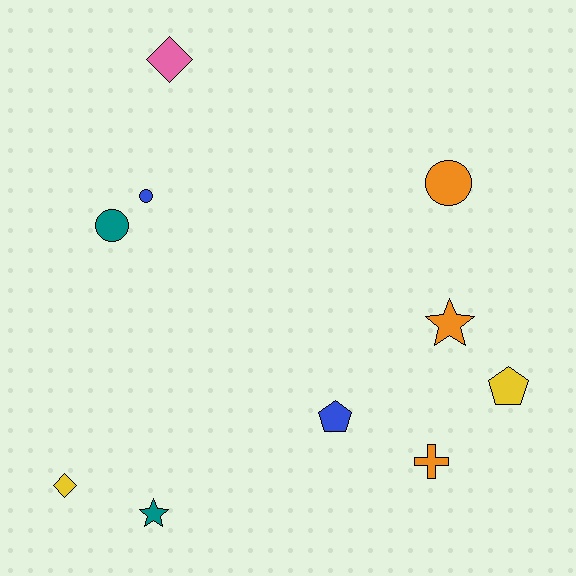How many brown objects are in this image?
There are no brown objects.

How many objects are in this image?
There are 10 objects.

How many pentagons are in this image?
There are 2 pentagons.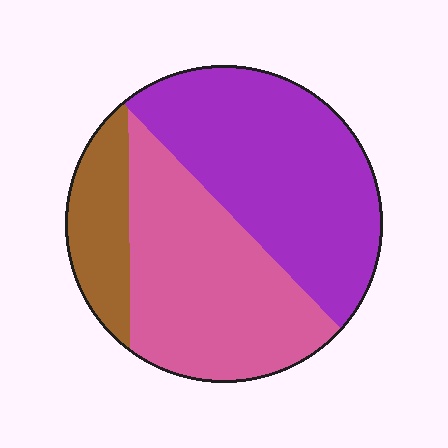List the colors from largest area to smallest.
From largest to smallest: purple, pink, brown.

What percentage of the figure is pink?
Pink covers about 40% of the figure.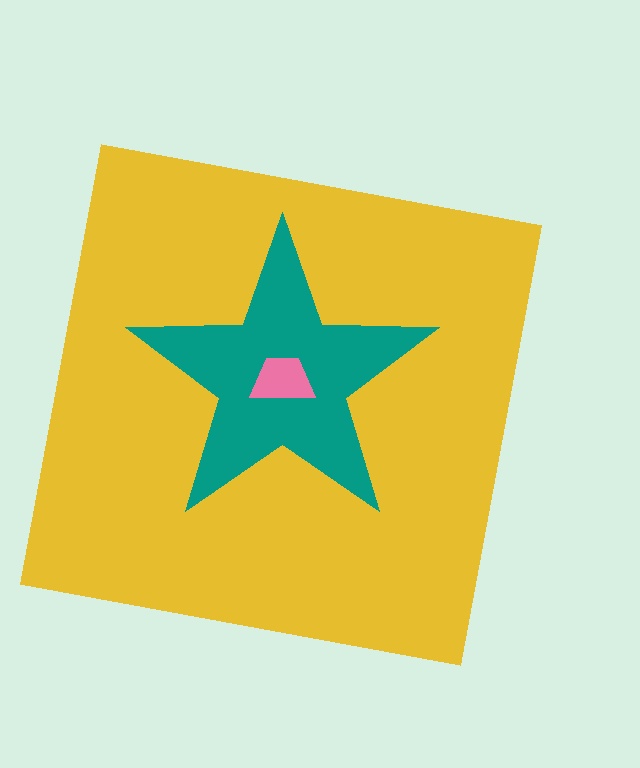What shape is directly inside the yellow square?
The teal star.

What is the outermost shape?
The yellow square.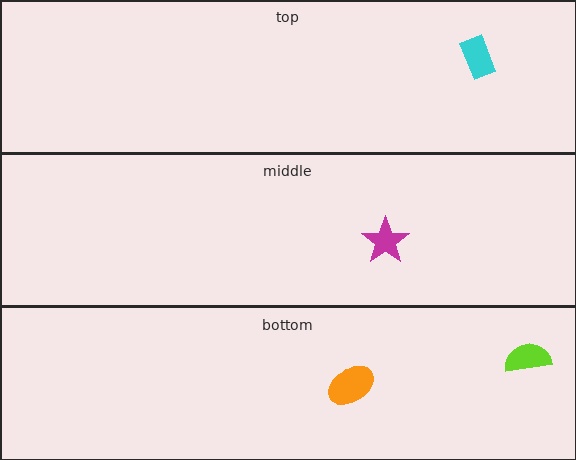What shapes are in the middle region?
The magenta star.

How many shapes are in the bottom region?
2.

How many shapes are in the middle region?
1.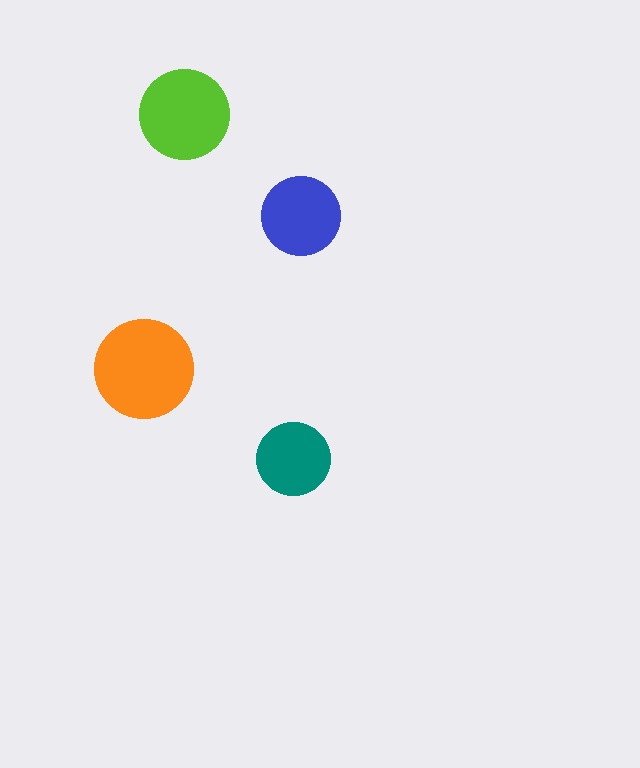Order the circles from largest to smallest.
the orange one, the lime one, the blue one, the teal one.